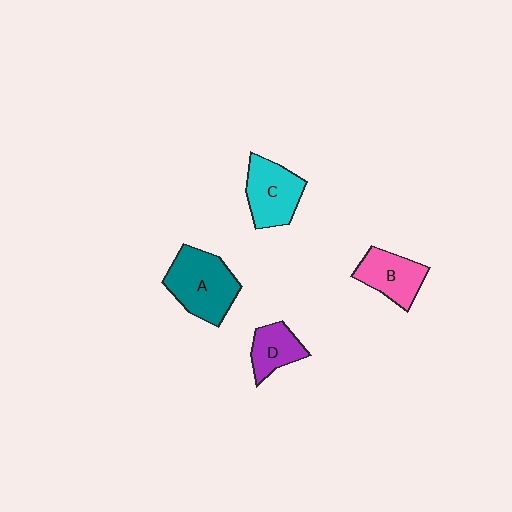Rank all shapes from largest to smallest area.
From largest to smallest: A (teal), C (cyan), B (pink), D (purple).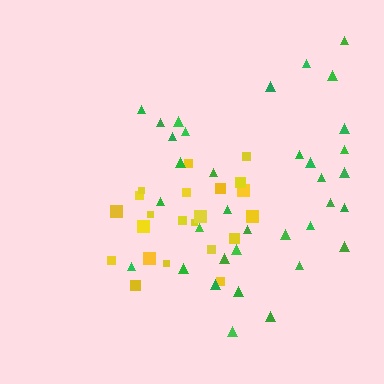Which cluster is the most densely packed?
Yellow.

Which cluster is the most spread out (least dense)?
Green.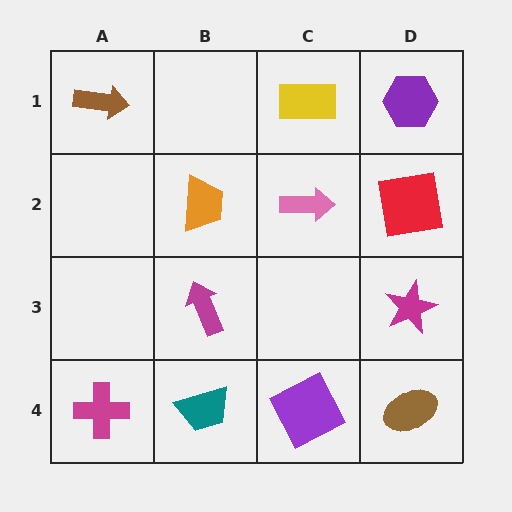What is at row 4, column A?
A magenta cross.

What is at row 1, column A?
A brown arrow.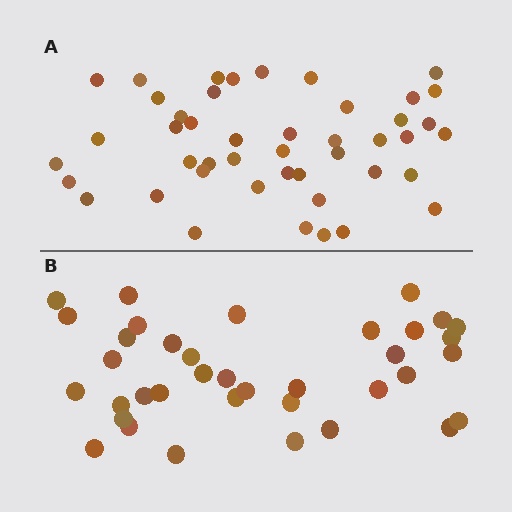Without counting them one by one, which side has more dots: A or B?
Region A (the top region) has more dots.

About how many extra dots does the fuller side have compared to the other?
Region A has roughly 8 or so more dots than region B.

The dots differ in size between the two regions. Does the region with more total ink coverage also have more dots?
No. Region B has more total ink coverage because its dots are larger, but region A actually contains more individual dots. Total area can be misleading — the number of items is what matters here.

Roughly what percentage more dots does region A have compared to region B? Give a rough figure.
About 20% more.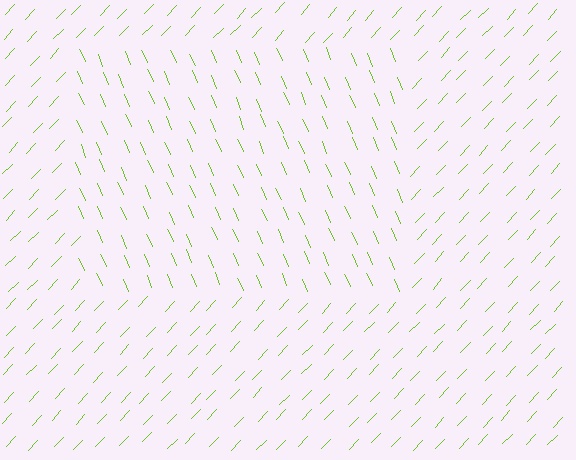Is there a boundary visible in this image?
Yes, there is a texture boundary formed by a change in line orientation.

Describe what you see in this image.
The image is filled with small lime line segments. A rectangle region in the image has lines oriented differently from the surrounding lines, creating a visible texture boundary.